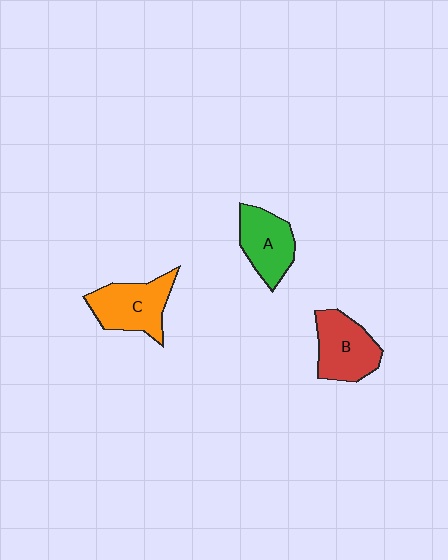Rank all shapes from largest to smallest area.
From largest to smallest: C (orange), B (red), A (green).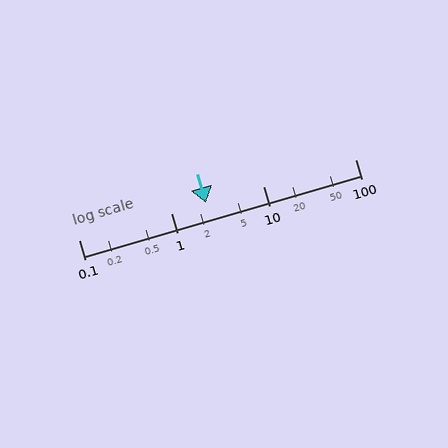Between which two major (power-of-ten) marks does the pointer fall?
The pointer is between 1 and 10.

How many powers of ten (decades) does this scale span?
The scale spans 3 decades, from 0.1 to 100.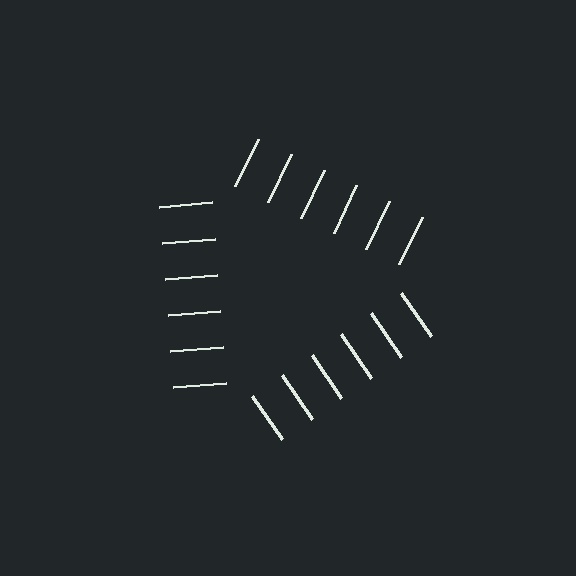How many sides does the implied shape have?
3 sides — the line-ends trace a triangle.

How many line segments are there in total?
18 — 6 along each of the 3 edges.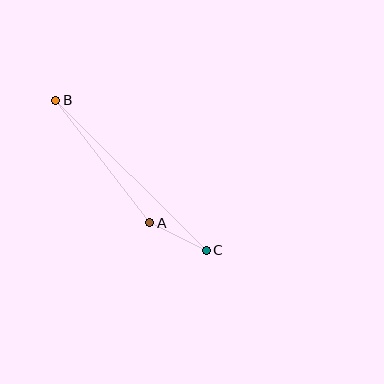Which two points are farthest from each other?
Points B and C are farthest from each other.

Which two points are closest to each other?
Points A and C are closest to each other.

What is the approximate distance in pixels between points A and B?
The distance between A and B is approximately 154 pixels.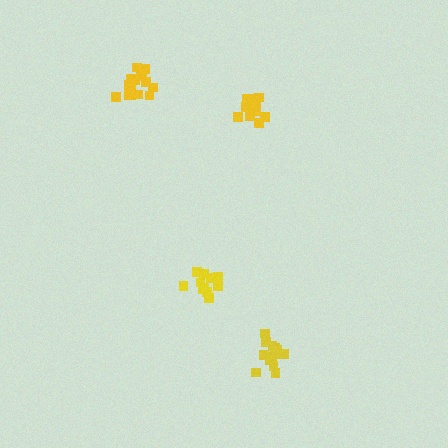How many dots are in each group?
Group 1: 11 dots, Group 2: 16 dots, Group 3: 13 dots, Group 4: 14 dots (54 total).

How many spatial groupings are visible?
There are 4 spatial groupings.